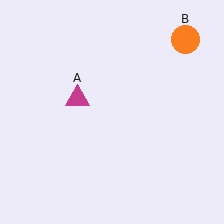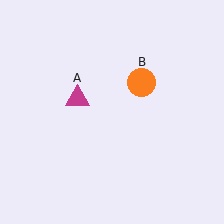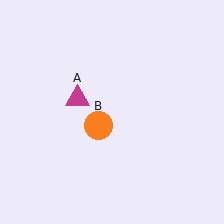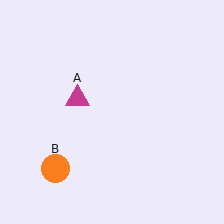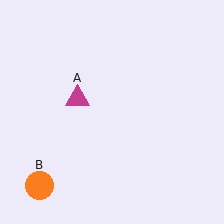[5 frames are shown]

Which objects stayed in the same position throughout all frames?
Magenta triangle (object A) remained stationary.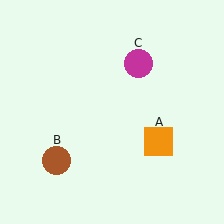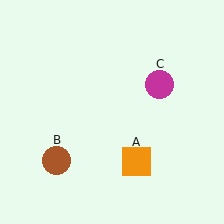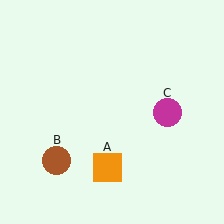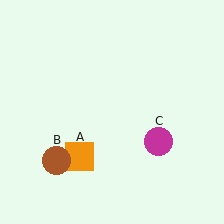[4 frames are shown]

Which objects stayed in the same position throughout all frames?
Brown circle (object B) remained stationary.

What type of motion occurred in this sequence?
The orange square (object A), magenta circle (object C) rotated clockwise around the center of the scene.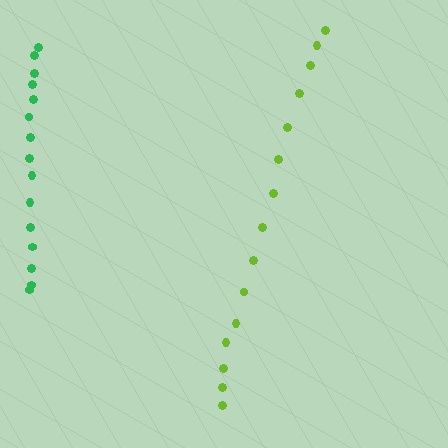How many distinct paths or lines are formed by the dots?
There are 2 distinct paths.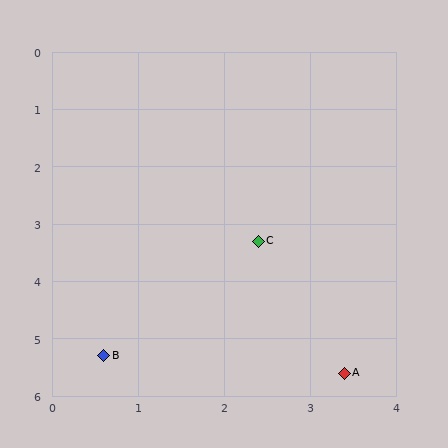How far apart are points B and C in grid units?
Points B and C are about 2.7 grid units apart.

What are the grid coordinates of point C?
Point C is at approximately (2.4, 3.3).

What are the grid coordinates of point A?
Point A is at approximately (3.4, 5.6).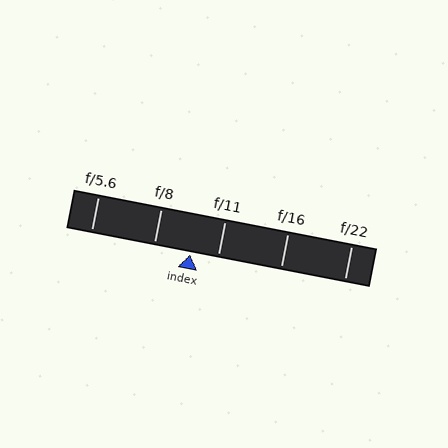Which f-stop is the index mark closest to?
The index mark is closest to f/11.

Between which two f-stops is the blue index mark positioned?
The index mark is between f/8 and f/11.